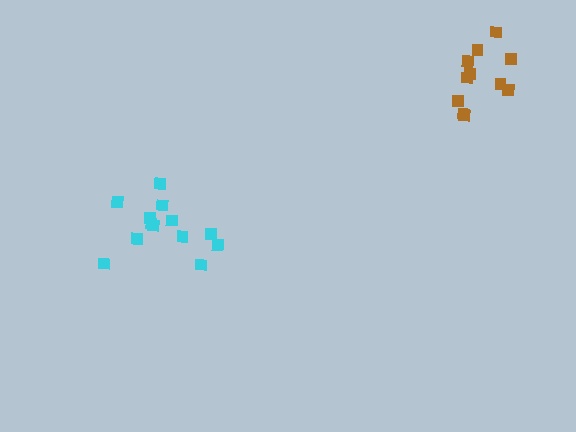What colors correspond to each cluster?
The clusters are colored: brown, cyan.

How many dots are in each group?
Group 1: 11 dots, Group 2: 13 dots (24 total).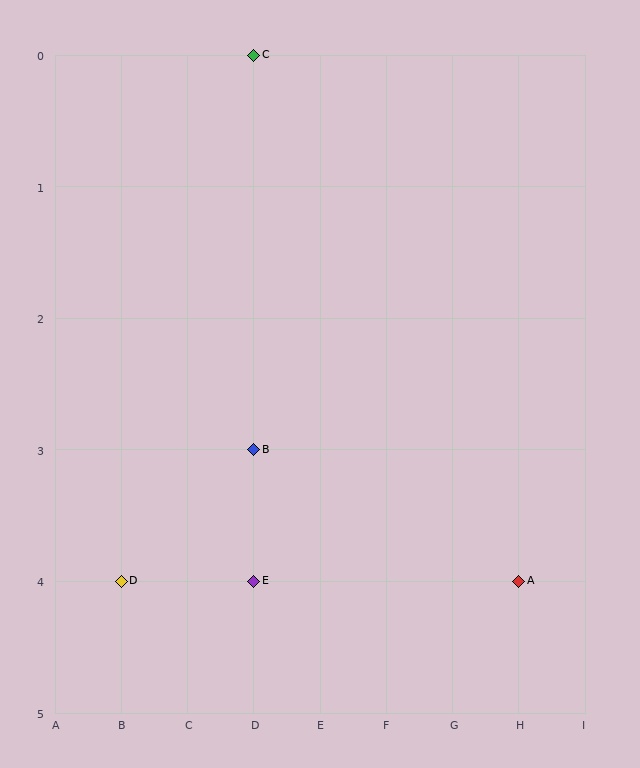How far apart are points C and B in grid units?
Points C and B are 3 rows apart.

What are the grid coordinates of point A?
Point A is at grid coordinates (H, 4).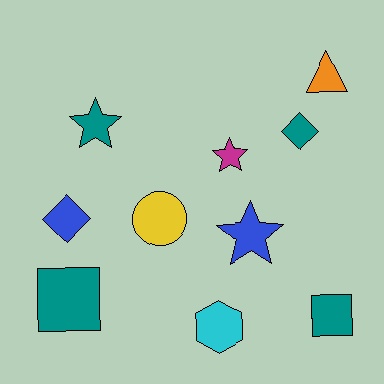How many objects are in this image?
There are 10 objects.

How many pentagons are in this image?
There are no pentagons.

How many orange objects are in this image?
There is 1 orange object.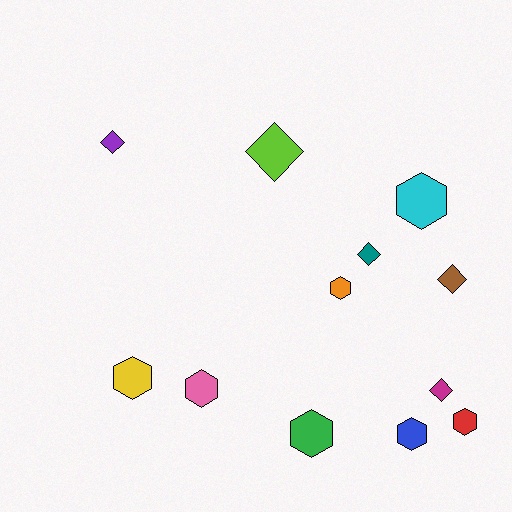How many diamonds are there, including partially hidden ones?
There are 5 diamonds.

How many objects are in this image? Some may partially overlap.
There are 12 objects.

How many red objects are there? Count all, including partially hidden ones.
There is 1 red object.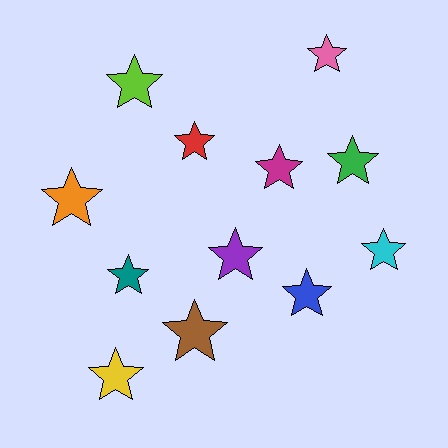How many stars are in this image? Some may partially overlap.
There are 12 stars.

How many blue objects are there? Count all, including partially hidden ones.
There is 1 blue object.